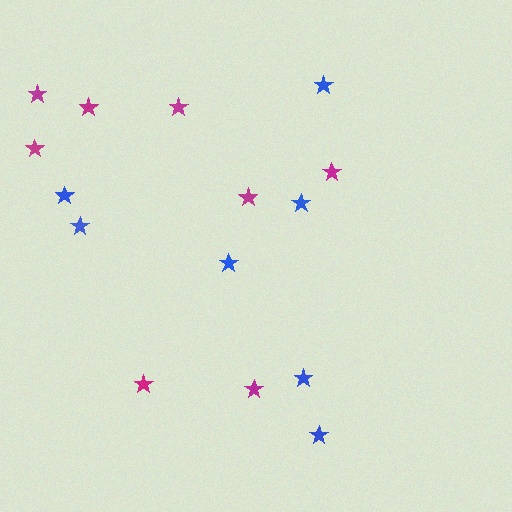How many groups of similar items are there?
There are 2 groups: one group of blue stars (7) and one group of magenta stars (8).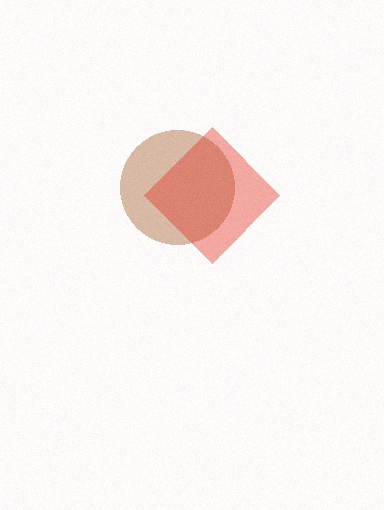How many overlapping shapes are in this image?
There are 2 overlapping shapes in the image.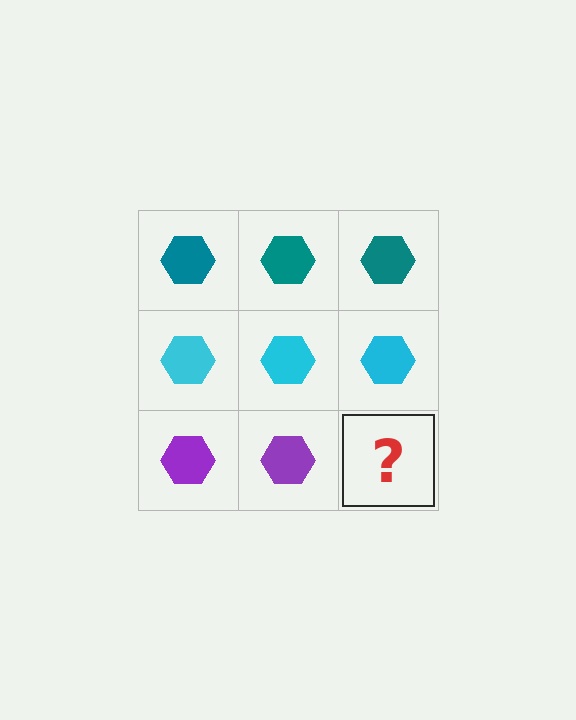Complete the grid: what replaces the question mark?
The question mark should be replaced with a purple hexagon.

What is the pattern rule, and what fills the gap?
The rule is that each row has a consistent color. The gap should be filled with a purple hexagon.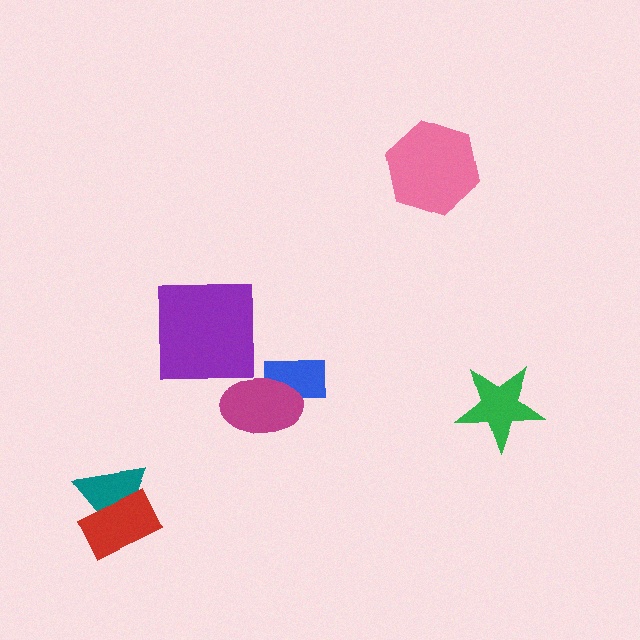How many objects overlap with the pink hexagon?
0 objects overlap with the pink hexagon.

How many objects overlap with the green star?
0 objects overlap with the green star.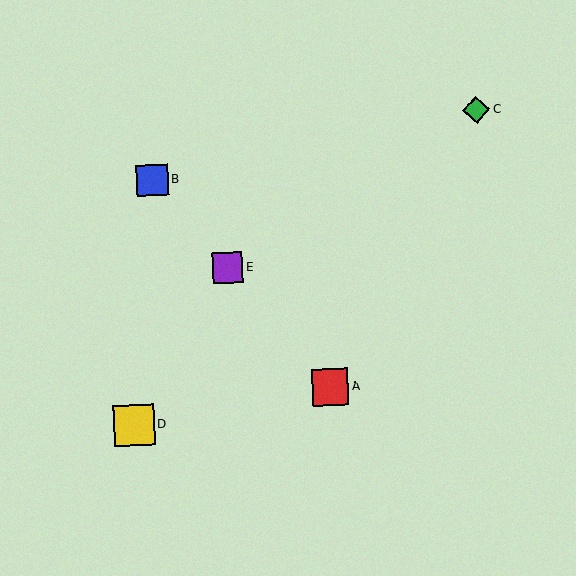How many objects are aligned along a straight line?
3 objects (A, B, E) are aligned along a straight line.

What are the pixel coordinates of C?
Object C is at (476, 110).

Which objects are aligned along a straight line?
Objects A, B, E are aligned along a straight line.